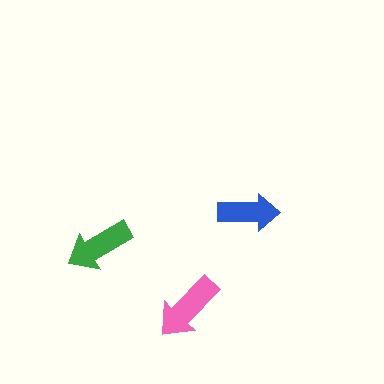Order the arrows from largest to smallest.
the pink one, the green one, the blue one.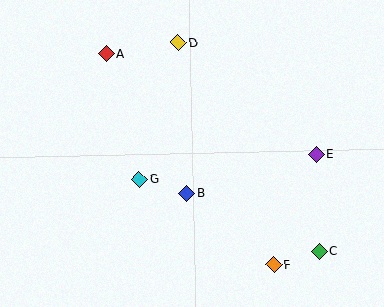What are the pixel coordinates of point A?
Point A is at (106, 53).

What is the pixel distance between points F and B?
The distance between F and B is 113 pixels.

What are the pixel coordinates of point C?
Point C is at (320, 251).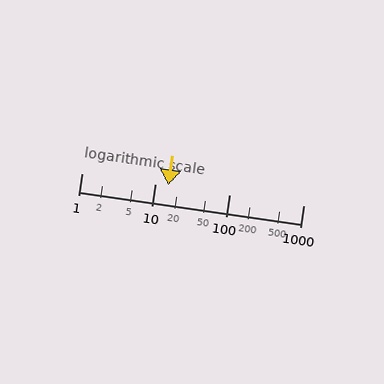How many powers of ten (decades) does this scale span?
The scale spans 3 decades, from 1 to 1000.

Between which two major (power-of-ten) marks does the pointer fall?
The pointer is between 10 and 100.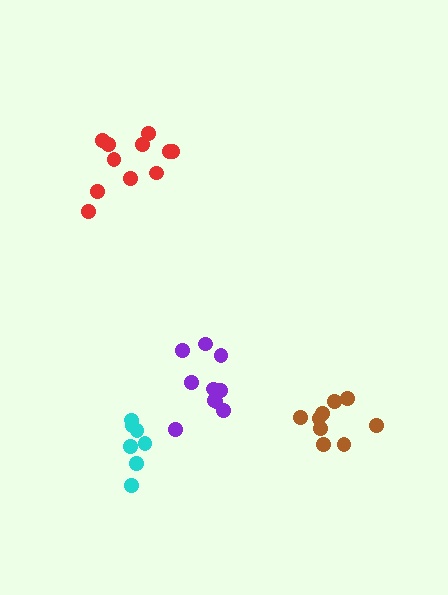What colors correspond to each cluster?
The clusters are colored: brown, purple, red, cyan.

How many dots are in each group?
Group 1: 9 dots, Group 2: 10 dots, Group 3: 11 dots, Group 4: 7 dots (37 total).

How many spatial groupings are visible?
There are 4 spatial groupings.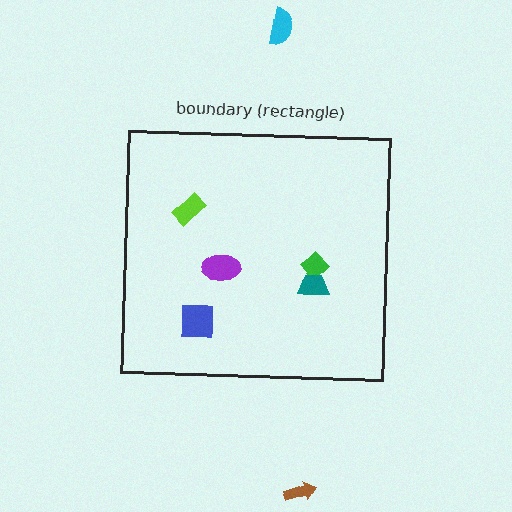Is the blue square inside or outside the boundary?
Inside.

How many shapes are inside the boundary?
5 inside, 2 outside.